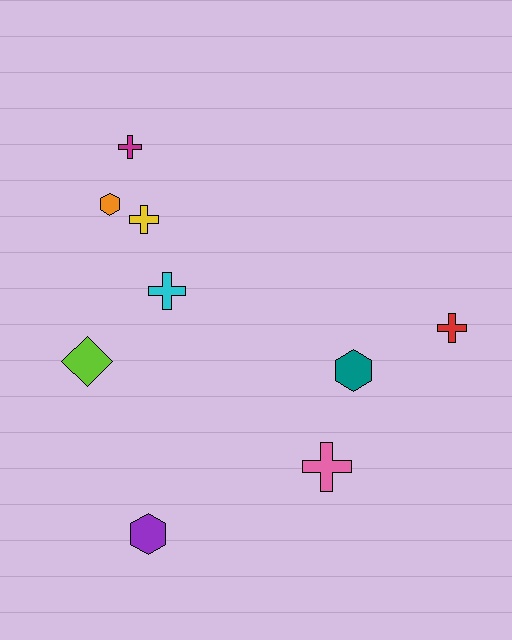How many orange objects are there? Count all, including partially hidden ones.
There is 1 orange object.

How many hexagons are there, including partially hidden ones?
There are 3 hexagons.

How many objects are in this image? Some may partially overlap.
There are 9 objects.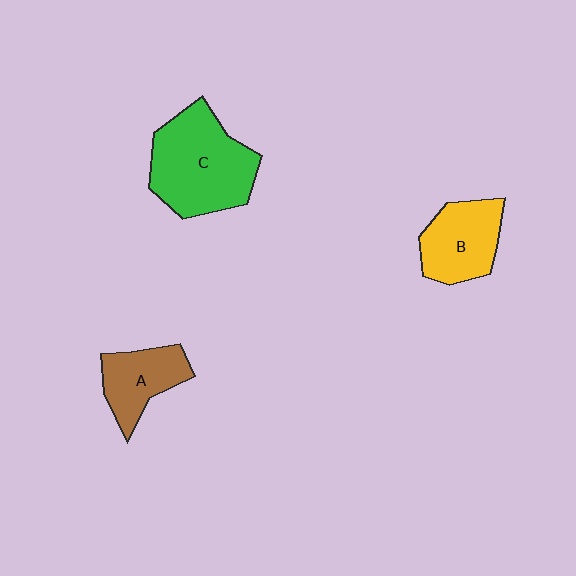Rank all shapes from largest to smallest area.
From largest to smallest: C (green), B (yellow), A (brown).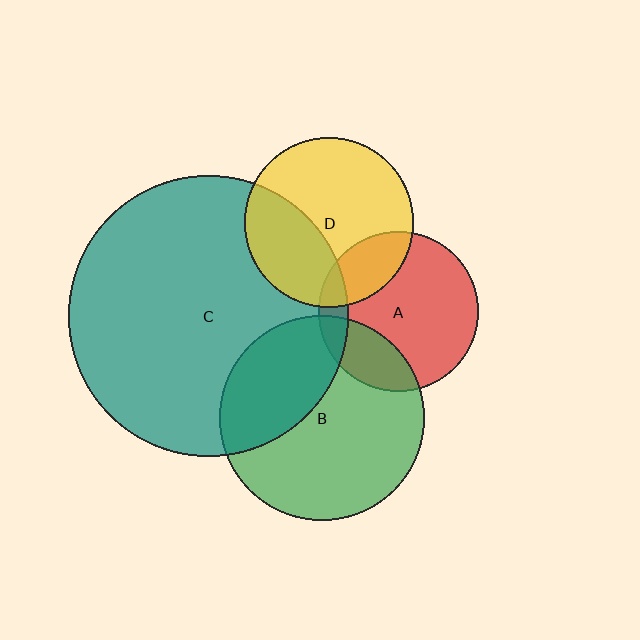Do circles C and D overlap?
Yes.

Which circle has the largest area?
Circle C (teal).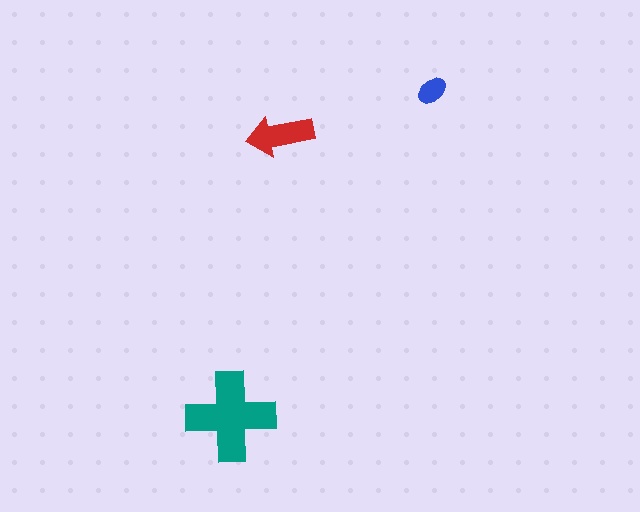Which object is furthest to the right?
The blue ellipse is rightmost.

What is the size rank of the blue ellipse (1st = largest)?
3rd.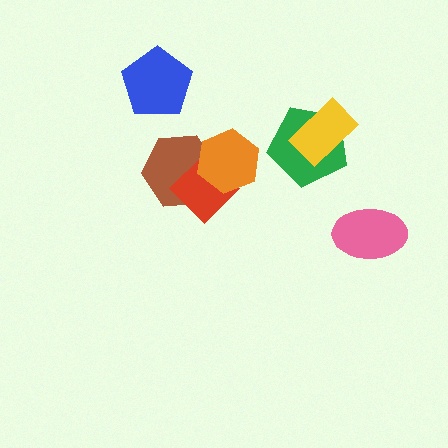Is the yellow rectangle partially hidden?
No, no other shape covers it.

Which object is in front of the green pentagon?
The yellow rectangle is in front of the green pentagon.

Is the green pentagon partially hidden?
Yes, it is partially covered by another shape.